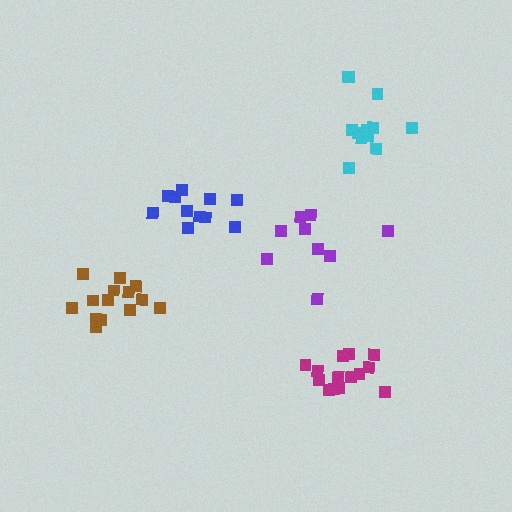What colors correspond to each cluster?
The clusters are colored: blue, brown, cyan, purple, magenta.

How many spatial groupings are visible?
There are 5 spatial groupings.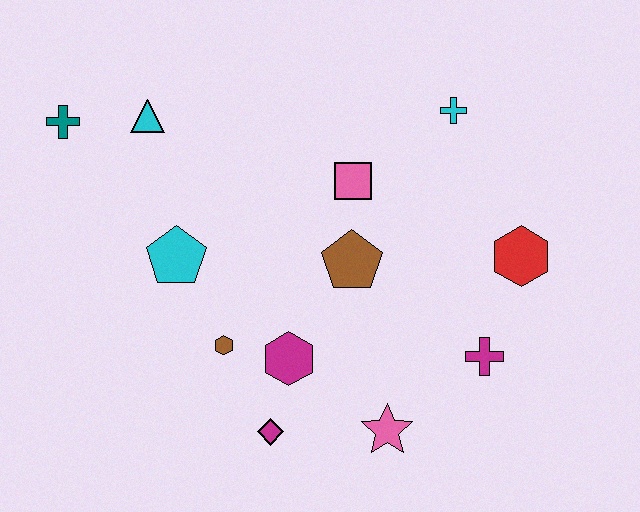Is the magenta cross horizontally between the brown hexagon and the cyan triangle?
No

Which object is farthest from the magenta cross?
The teal cross is farthest from the magenta cross.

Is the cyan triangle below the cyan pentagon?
No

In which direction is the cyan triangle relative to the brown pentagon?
The cyan triangle is to the left of the brown pentagon.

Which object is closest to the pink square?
The brown pentagon is closest to the pink square.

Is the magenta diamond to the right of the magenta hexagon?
No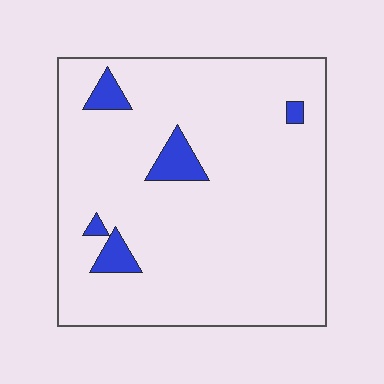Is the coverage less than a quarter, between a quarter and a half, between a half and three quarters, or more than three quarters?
Less than a quarter.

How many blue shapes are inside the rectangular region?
5.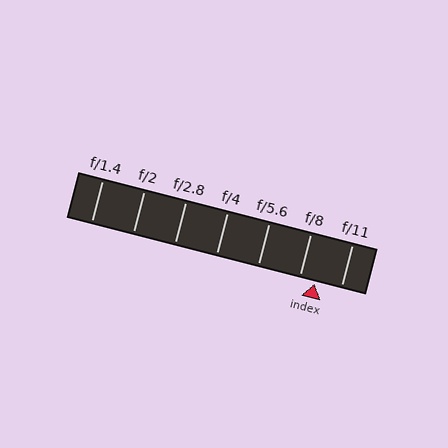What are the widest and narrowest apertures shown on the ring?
The widest aperture shown is f/1.4 and the narrowest is f/11.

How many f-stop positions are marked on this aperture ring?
There are 7 f-stop positions marked.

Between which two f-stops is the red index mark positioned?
The index mark is between f/8 and f/11.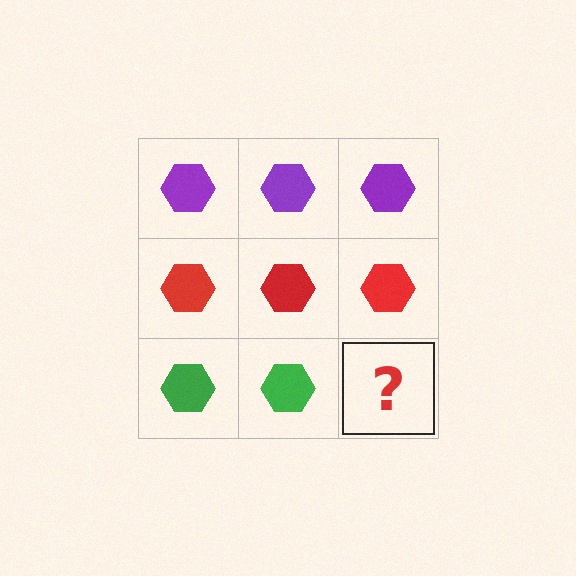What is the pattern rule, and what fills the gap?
The rule is that each row has a consistent color. The gap should be filled with a green hexagon.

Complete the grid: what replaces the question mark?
The question mark should be replaced with a green hexagon.